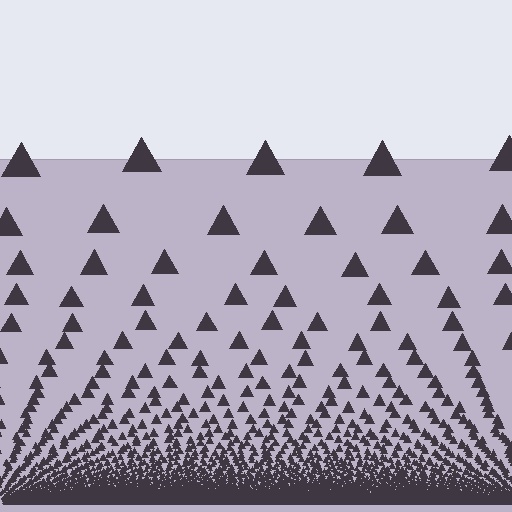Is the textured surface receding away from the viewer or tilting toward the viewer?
The surface appears to tilt toward the viewer. Texture elements get larger and sparser toward the top.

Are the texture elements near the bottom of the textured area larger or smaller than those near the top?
Smaller. The gradient is inverted — elements near the bottom are smaller and denser.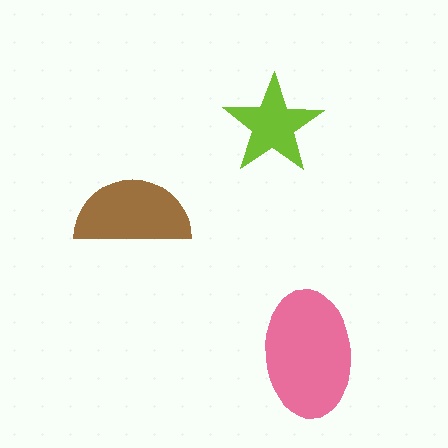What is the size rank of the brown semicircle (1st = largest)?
2nd.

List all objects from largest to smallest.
The pink ellipse, the brown semicircle, the lime star.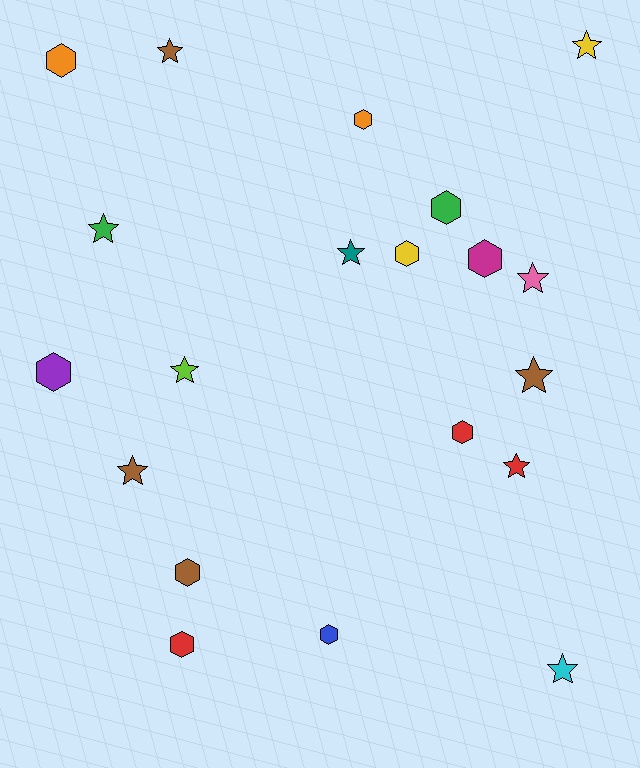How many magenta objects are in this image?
There is 1 magenta object.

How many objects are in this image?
There are 20 objects.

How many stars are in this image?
There are 10 stars.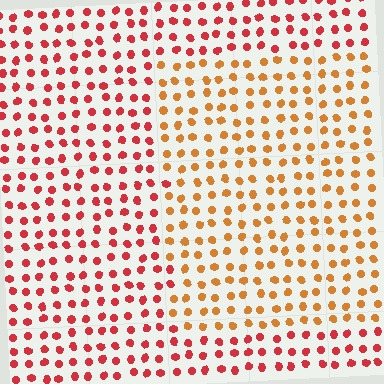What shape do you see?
I see a rectangle.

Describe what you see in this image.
The image is filled with small red elements in a uniform arrangement. A rectangle-shaped region is visible where the elements are tinted to a slightly different hue, forming a subtle color boundary.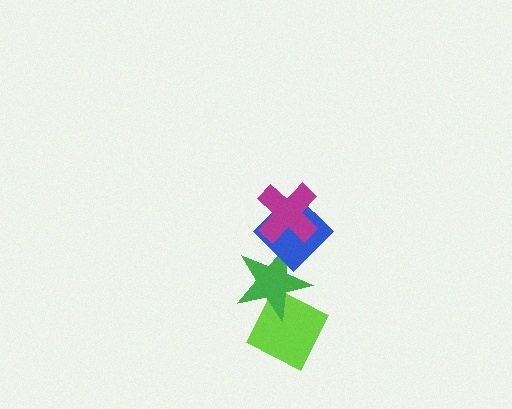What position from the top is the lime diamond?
The lime diamond is 4th from the top.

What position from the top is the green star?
The green star is 3rd from the top.